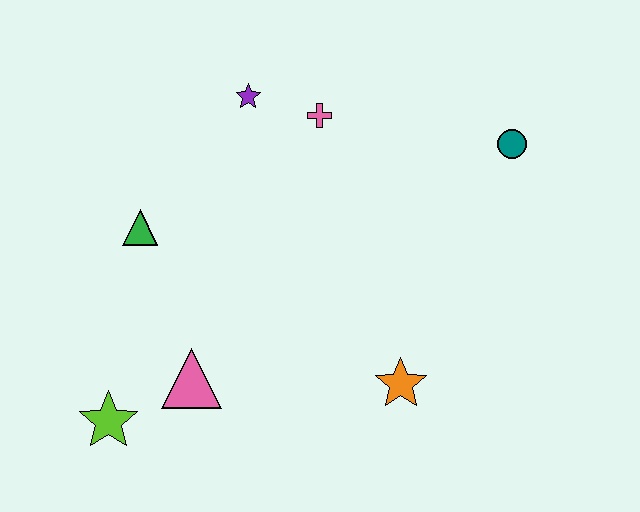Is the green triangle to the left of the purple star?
Yes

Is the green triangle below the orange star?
No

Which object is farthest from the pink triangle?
The teal circle is farthest from the pink triangle.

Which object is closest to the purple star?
The pink cross is closest to the purple star.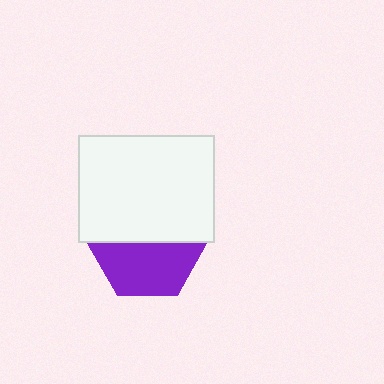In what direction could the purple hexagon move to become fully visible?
The purple hexagon could move down. That would shift it out from behind the white rectangle entirely.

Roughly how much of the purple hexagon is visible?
About half of it is visible (roughly 50%).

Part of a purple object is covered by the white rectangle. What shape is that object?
It is a hexagon.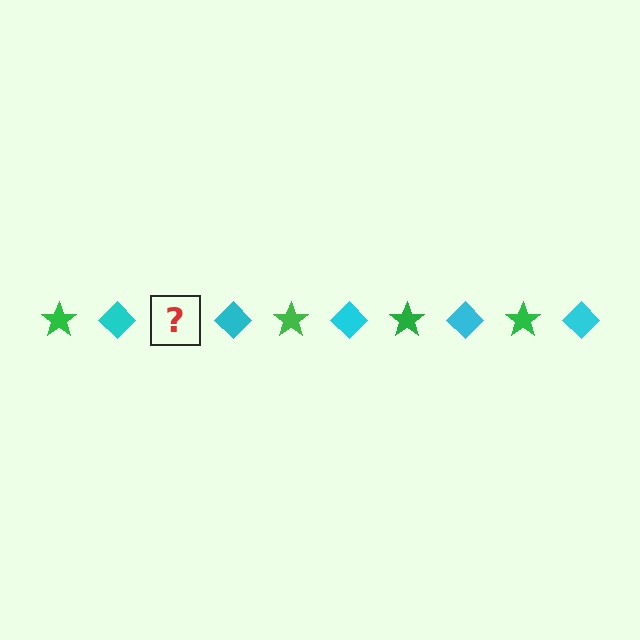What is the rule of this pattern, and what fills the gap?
The rule is that the pattern alternates between green star and cyan diamond. The gap should be filled with a green star.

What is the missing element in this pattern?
The missing element is a green star.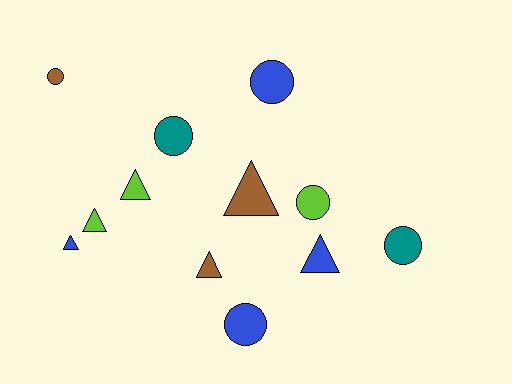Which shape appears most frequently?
Triangle, with 6 objects.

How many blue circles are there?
There are 2 blue circles.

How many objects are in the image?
There are 12 objects.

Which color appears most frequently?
Blue, with 4 objects.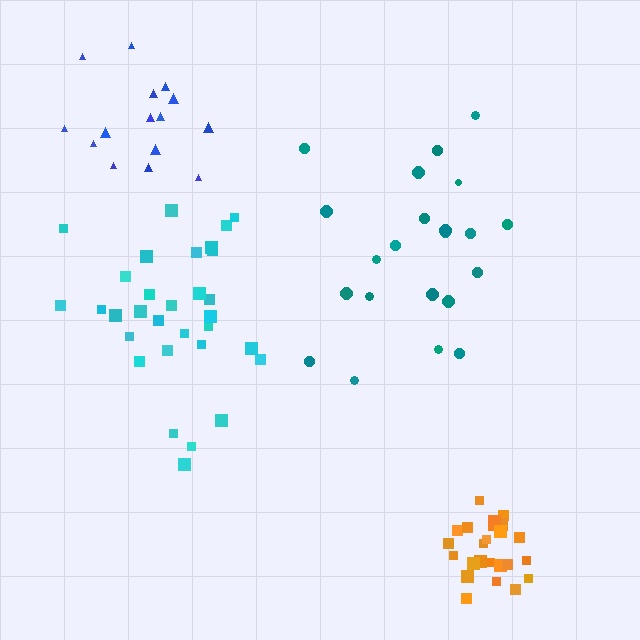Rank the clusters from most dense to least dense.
orange, blue, cyan, teal.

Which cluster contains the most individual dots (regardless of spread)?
Cyan (31).